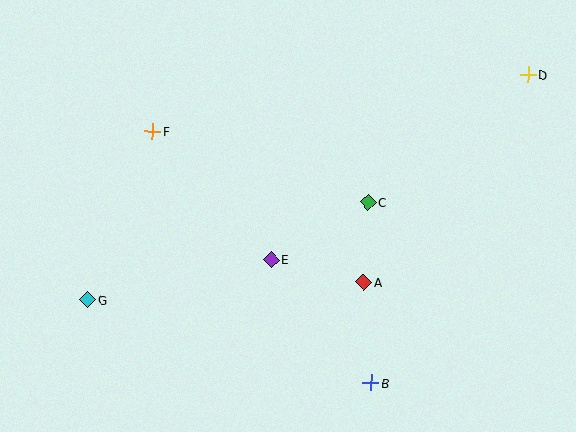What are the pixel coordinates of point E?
Point E is at (271, 259).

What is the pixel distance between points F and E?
The distance between F and E is 174 pixels.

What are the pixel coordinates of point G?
Point G is at (88, 300).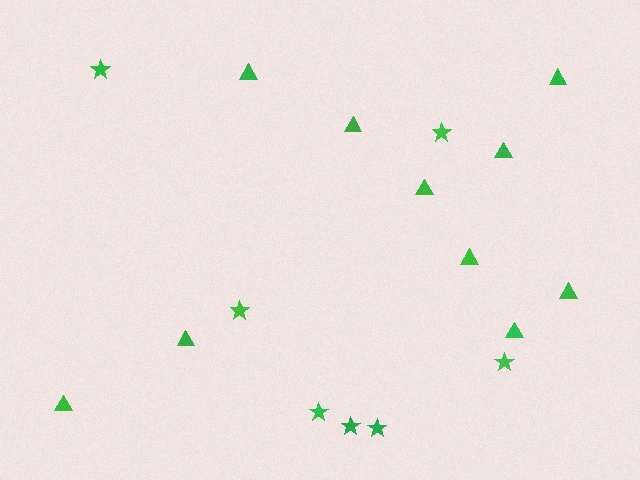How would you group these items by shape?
There are 2 groups: one group of stars (7) and one group of triangles (10).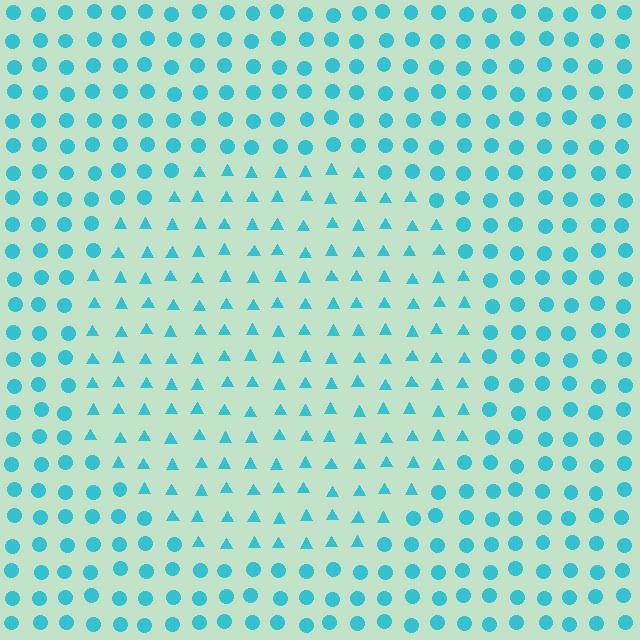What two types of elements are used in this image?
The image uses triangles inside the circle region and circles outside it.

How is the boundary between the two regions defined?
The boundary is defined by a change in element shape: triangles inside vs. circles outside. All elements share the same color and spacing.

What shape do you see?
I see a circle.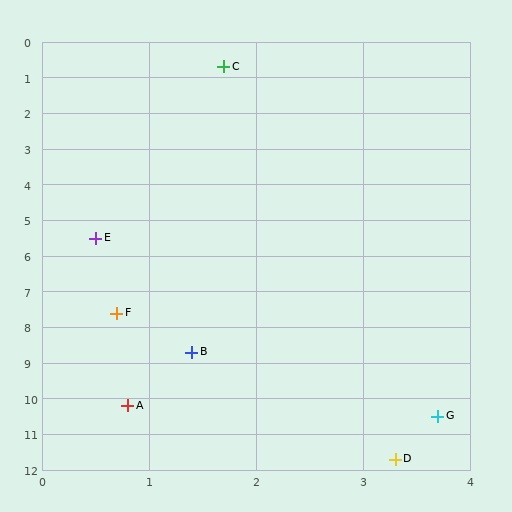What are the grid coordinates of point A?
Point A is at approximately (0.8, 10.2).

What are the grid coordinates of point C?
Point C is at approximately (1.7, 0.7).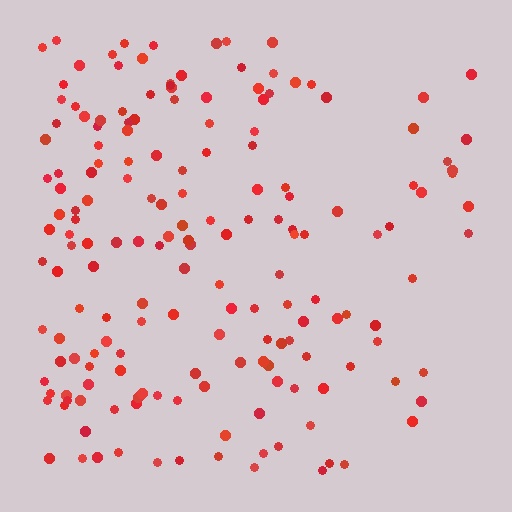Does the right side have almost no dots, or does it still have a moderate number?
Still a moderate number, just noticeably fewer than the left.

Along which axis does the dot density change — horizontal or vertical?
Horizontal.